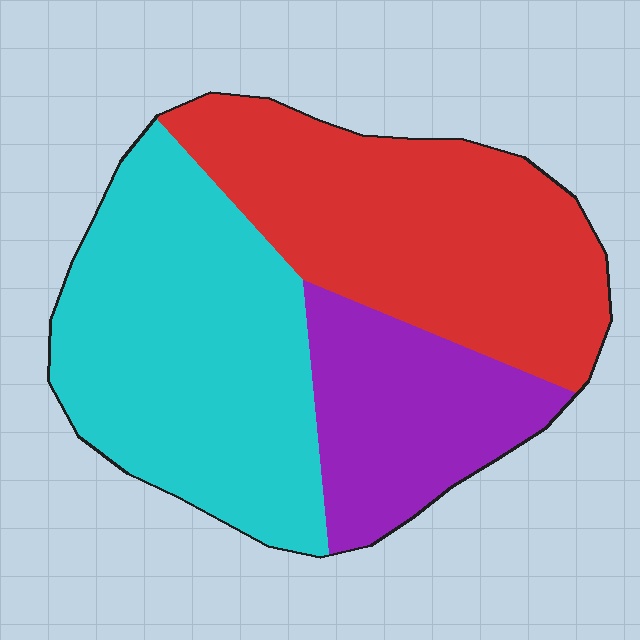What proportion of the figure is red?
Red covers 38% of the figure.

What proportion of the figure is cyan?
Cyan takes up between a third and a half of the figure.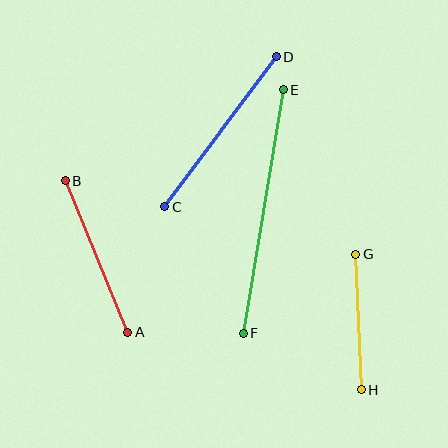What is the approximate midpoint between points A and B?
The midpoint is at approximately (97, 256) pixels.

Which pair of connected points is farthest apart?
Points E and F are farthest apart.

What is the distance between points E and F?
The distance is approximately 247 pixels.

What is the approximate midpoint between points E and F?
The midpoint is at approximately (263, 211) pixels.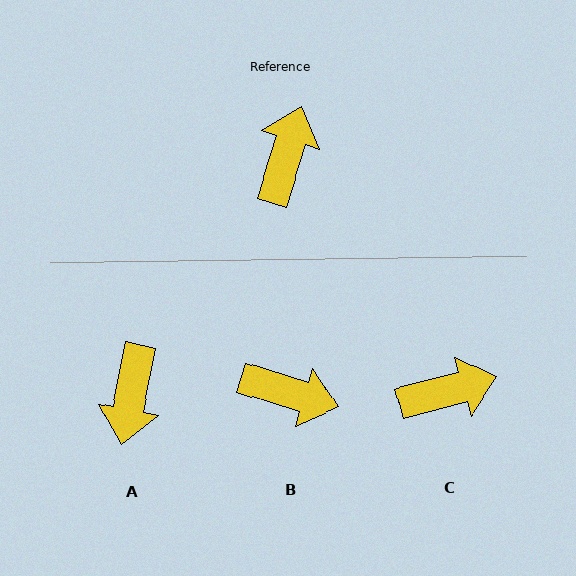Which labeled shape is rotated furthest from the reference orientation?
A, about 174 degrees away.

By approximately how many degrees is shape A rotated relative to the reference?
Approximately 174 degrees clockwise.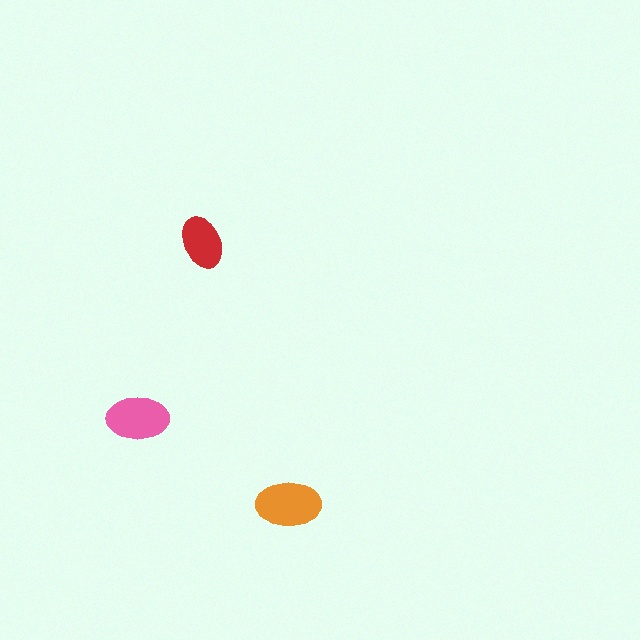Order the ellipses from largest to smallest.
the orange one, the pink one, the red one.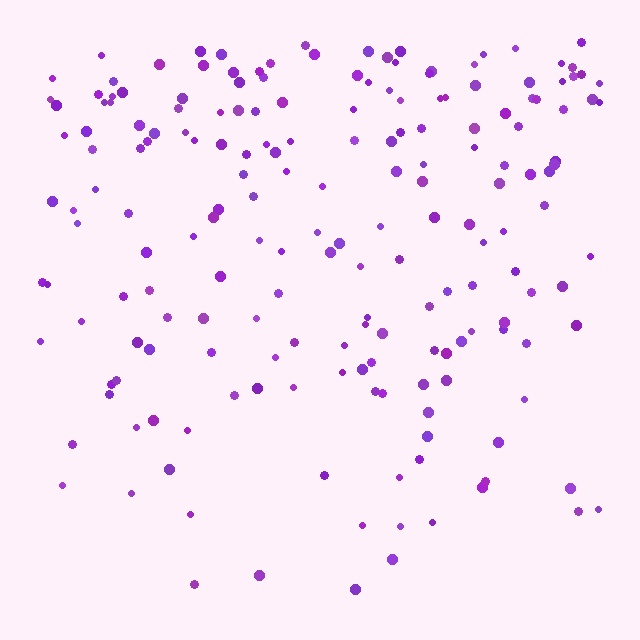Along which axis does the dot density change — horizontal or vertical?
Vertical.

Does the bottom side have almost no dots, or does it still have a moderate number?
Still a moderate number, just noticeably fewer than the top.